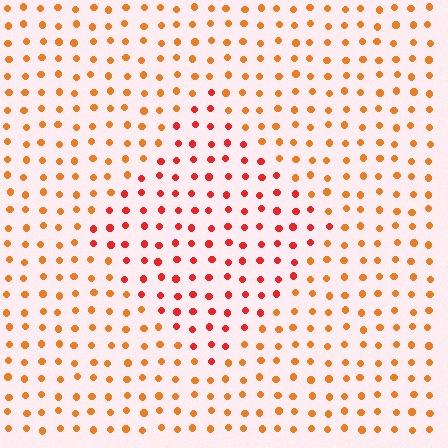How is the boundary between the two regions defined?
The boundary is defined purely by a slight shift in hue (about 28 degrees). Spacing, size, and orientation are identical on both sides.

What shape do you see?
I see a diamond.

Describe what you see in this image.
The image is filled with small orange elements in a uniform arrangement. A diamond-shaped region is visible where the elements are tinted to a slightly different hue, forming a subtle color boundary.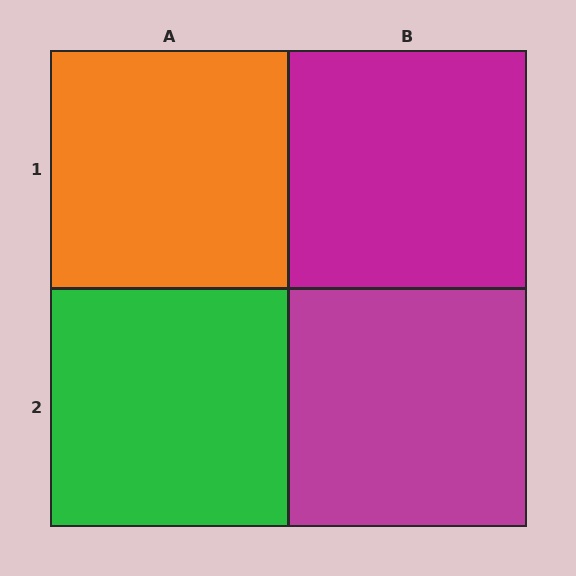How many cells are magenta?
2 cells are magenta.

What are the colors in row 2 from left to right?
Green, magenta.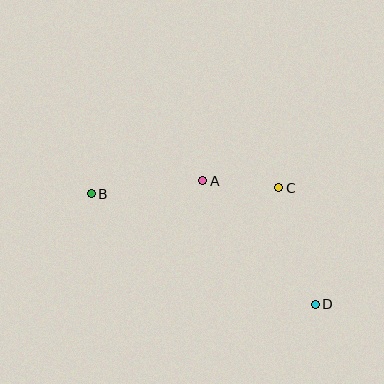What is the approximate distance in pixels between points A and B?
The distance between A and B is approximately 112 pixels.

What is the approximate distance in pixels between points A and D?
The distance between A and D is approximately 167 pixels.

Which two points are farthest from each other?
Points B and D are farthest from each other.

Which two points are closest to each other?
Points A and C are closest to each other.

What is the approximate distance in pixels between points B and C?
The distance between B and C is approximately 187 pixels.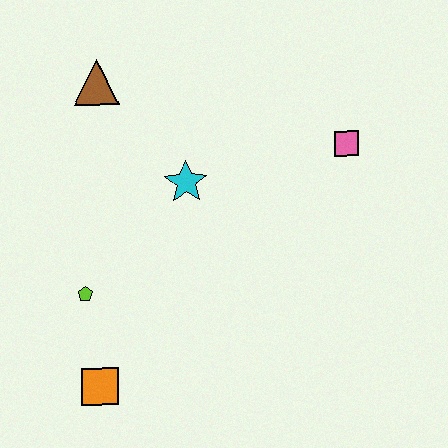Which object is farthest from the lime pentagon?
The pink square is farthest from the lime pentagon.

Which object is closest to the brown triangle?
The cyan star is closest to the brown triangle.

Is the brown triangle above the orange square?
Yes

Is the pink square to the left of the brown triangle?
No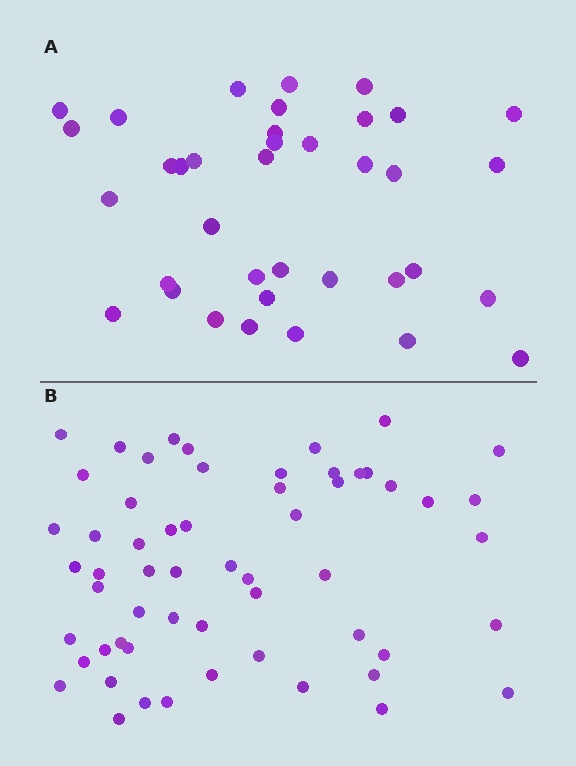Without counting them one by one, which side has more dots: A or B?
Region B (the bottom region) has more dots.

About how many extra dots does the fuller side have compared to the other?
Region B has approximately 20 more dots than region A.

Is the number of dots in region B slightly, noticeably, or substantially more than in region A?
Region B has substantially more. The ratio is roughly 1.6 to 1.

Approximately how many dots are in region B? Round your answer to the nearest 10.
About 60 dots. (The exact count is 58, which rounds to 60.)